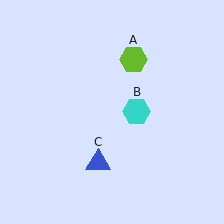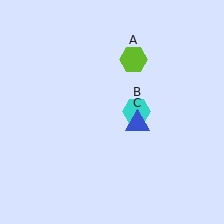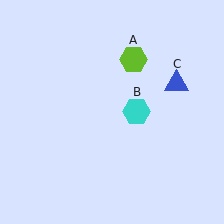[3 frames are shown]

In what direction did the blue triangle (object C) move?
The blue triangle (object C) moved up and to the right.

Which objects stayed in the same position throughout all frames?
Lime hexagon (object A) and cyan hexagon (object B) remained stationary.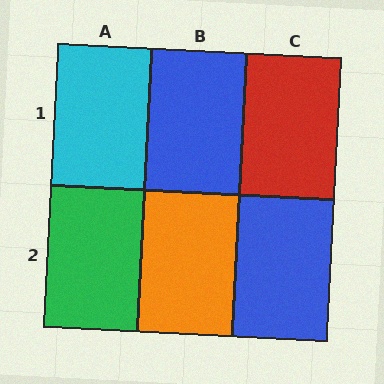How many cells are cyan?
1 cell is cyan.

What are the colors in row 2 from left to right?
Green, orange, blue.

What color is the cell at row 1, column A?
Cyan.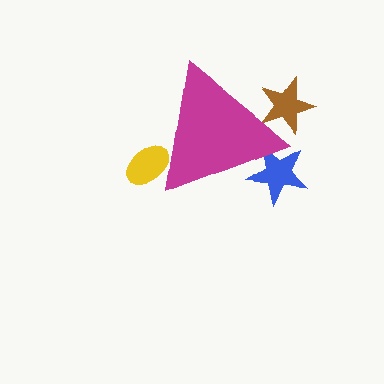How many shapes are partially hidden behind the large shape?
3 shapes are partially hidden.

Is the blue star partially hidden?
Yes, the blue star is partially hidden behind the magenta triangle.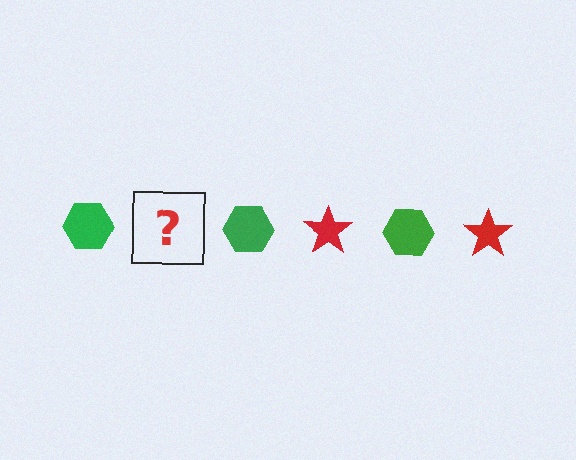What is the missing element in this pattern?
The missing element is a red star.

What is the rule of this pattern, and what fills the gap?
The rule is that the pattern alternates between green hexagon and red star. The gap should be filled with a red star.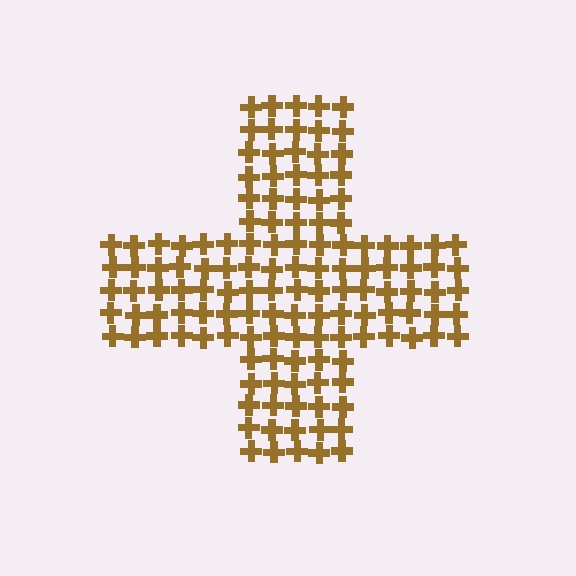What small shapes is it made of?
It is made of small crosses.